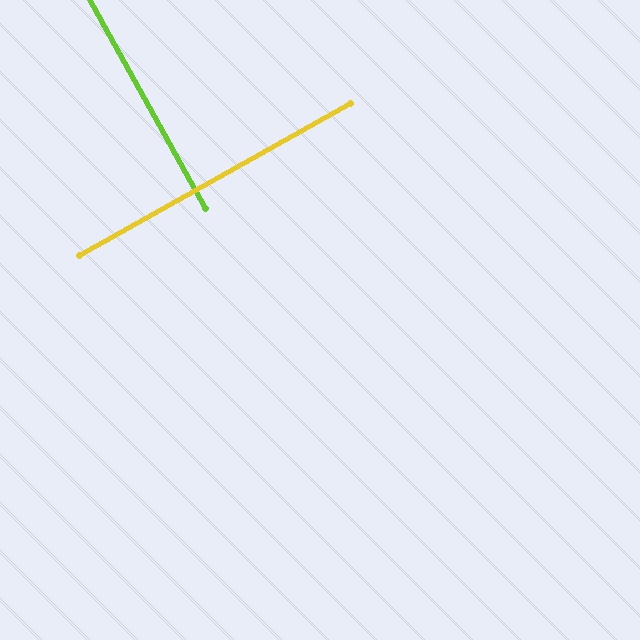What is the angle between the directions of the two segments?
Approximately 90 degrees.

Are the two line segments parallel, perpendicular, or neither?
Perpendicular — they meet at approximately 90°.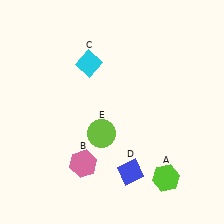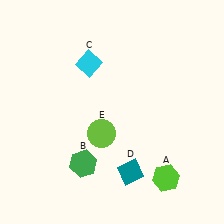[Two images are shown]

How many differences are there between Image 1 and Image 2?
There are 2 differences between the two images.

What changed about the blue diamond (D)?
In Image 1, D is blue. In Image 2, it changed to teal.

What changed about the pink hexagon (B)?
In Image 1, B is pink. In Image 2, it changed to green.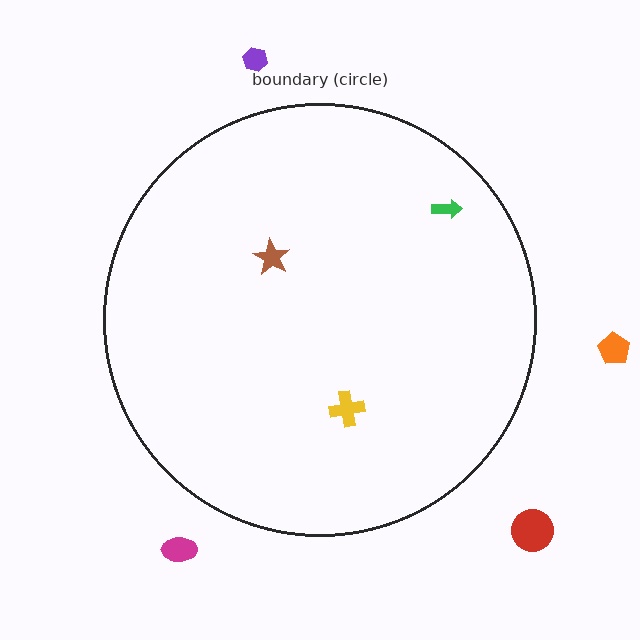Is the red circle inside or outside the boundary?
Outside.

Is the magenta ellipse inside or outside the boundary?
Outside.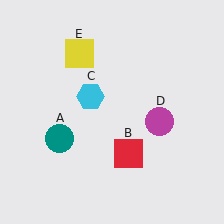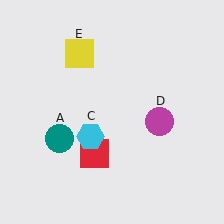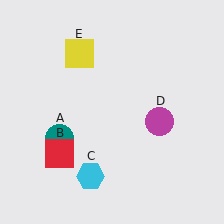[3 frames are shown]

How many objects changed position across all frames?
2 objects changed position: red square (object B), cyan hexagon (object C).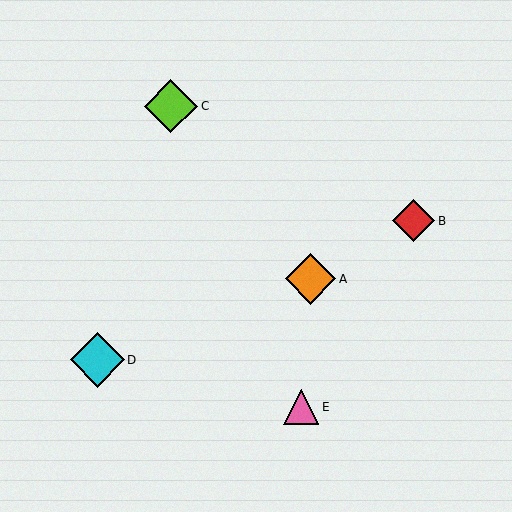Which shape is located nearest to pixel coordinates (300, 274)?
The orange diamond (labeled A) at (311, 279) is nearest to that location.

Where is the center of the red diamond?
The center of the red diamond is at (414, 221).